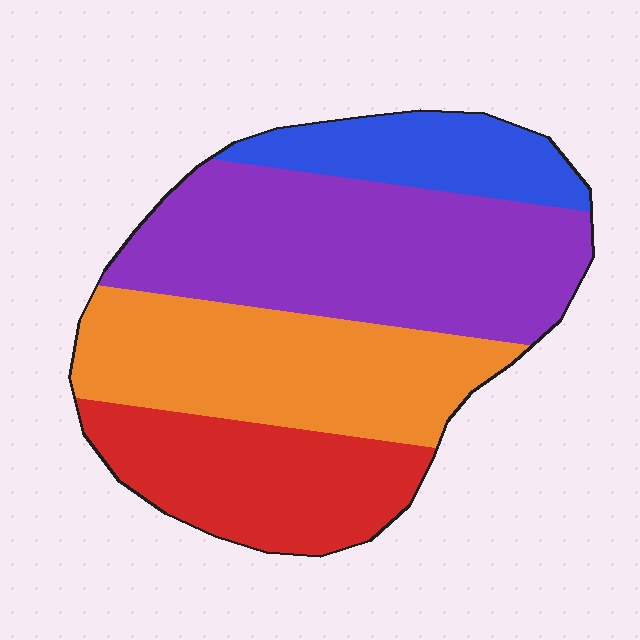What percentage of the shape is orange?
Orange covers about 30% of the shape.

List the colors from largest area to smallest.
From largest to smallest: purple, orange, red, blue.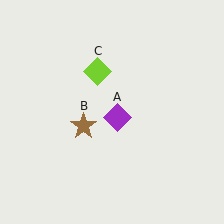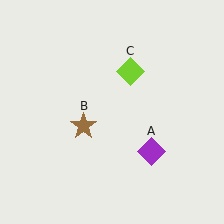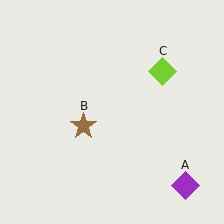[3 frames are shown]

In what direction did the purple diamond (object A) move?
The purple diamond (object A) moved down and to the right.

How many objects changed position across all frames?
2 objects changed position: purple diamond (object A), lime diamond (object C).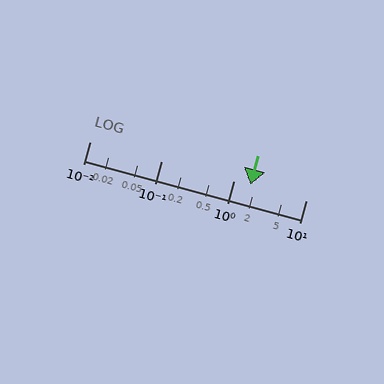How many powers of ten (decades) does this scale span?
The scale spans 3 decades, from 0.01 to 10.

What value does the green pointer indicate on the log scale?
The pointer indicates approximately 1.7.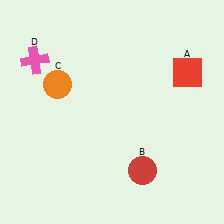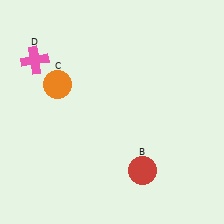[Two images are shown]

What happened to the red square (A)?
The red square (A) was removed in Image 2. It was in the top-right area of Image 1.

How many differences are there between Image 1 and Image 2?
There is 1 difference between the two images.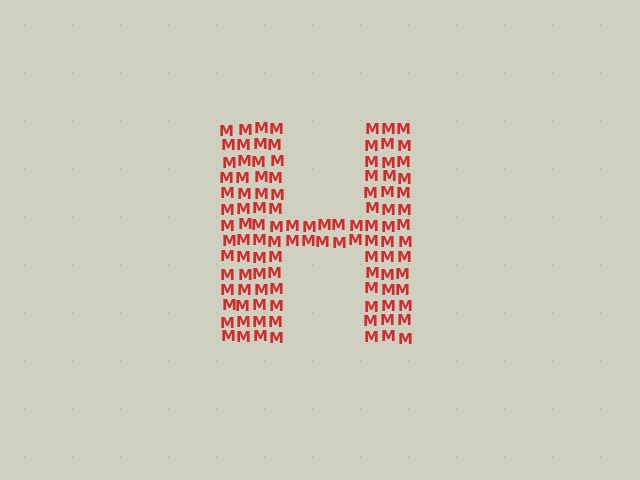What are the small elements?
The small elements are letter M's.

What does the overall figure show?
The overall figure shows the letter H.